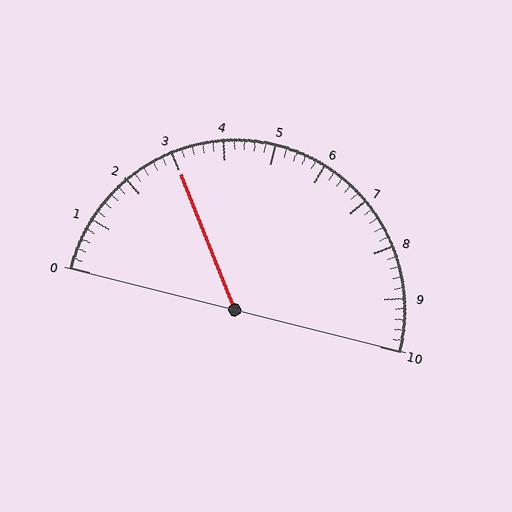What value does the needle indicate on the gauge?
The needle indicates approximately 3.0.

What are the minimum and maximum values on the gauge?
The gauge ranges from 0 to 10.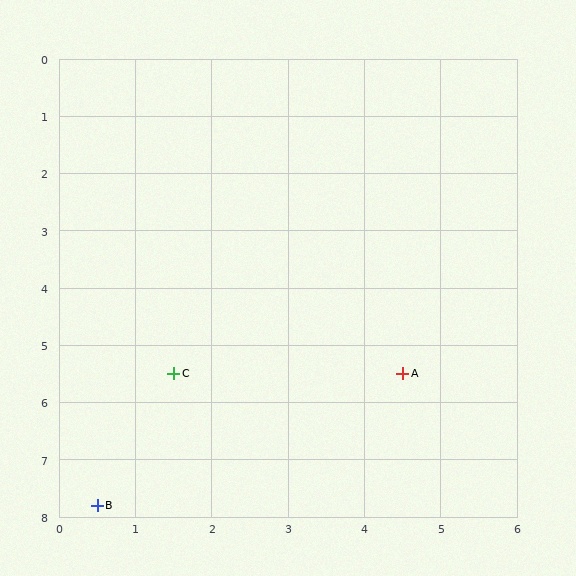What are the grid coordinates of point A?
Point A is at approximately (4.5, 5.5).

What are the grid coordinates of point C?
Point C is at approximately (1.5, 5.5).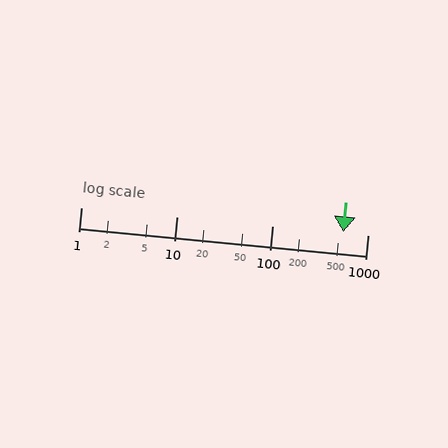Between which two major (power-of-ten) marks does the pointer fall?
The pointer is between 100 and 1000.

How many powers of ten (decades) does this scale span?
The scale spans 3 decades, from 1 to 1000.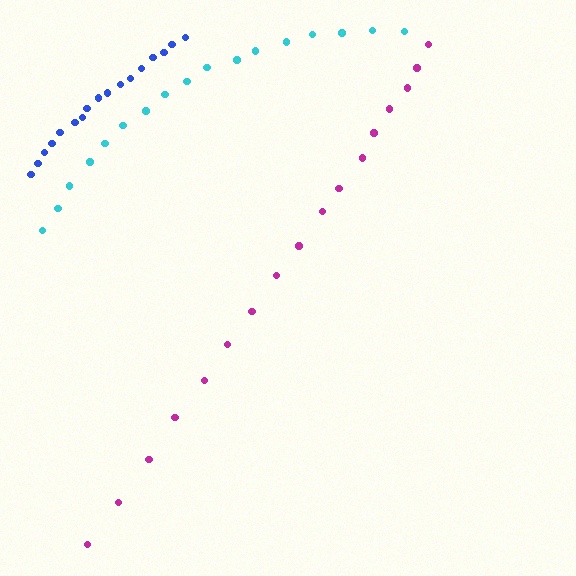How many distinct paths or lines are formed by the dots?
There are 3 distinct paths.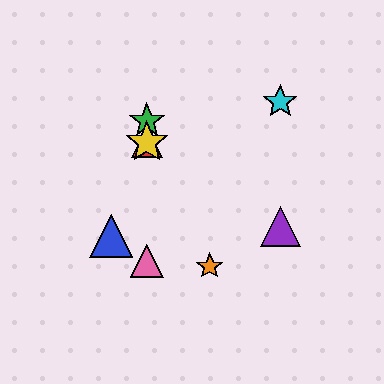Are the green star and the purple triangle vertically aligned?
No, the green star is at x≈147 and the purple triangle is at x≈281.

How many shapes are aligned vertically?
4 shapes (the red triangle, the green star, the yellow star, the pink triangle) are aligned vertically.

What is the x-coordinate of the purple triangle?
The purple triangle is at x≈281.